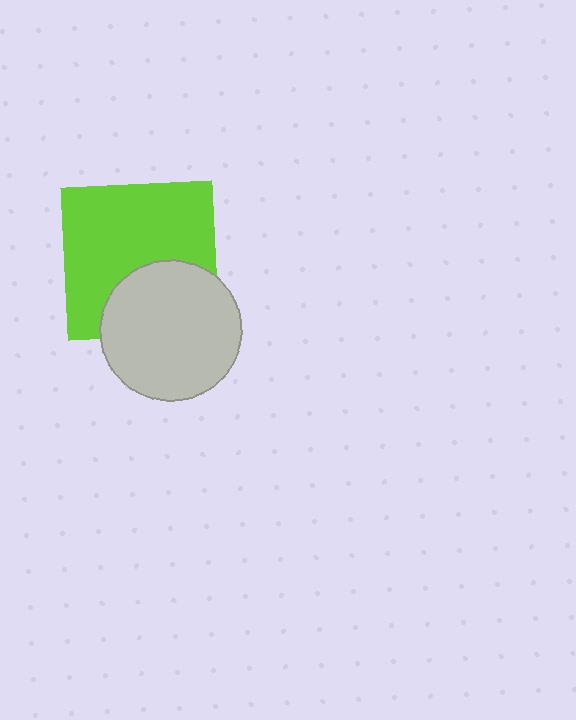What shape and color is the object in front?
The object in front is a light gray circle.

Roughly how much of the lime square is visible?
Most of it is visible (roughly 67%).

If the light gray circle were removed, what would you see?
You would see the complete lime square.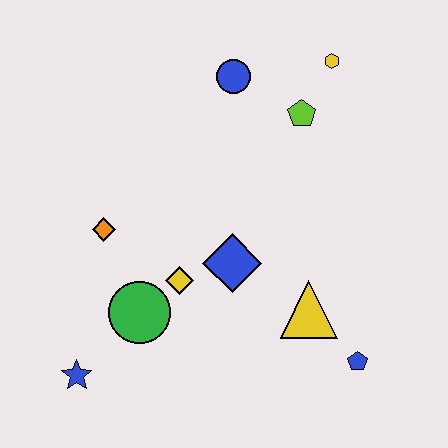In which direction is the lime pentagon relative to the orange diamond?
The lime pentagon is to the right of the orange diamond.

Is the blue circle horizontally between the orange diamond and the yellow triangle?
Yes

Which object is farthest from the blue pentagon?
The blue circle is farthest from the blue pentagon.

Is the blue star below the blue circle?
Yes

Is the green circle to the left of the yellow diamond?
Yes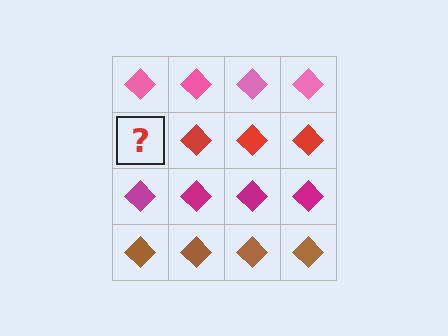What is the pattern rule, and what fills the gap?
The rule is that each row has a consistent color. The gap should be filled with a red diamond.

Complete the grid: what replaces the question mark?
The question mark should be replaced with a red diamond.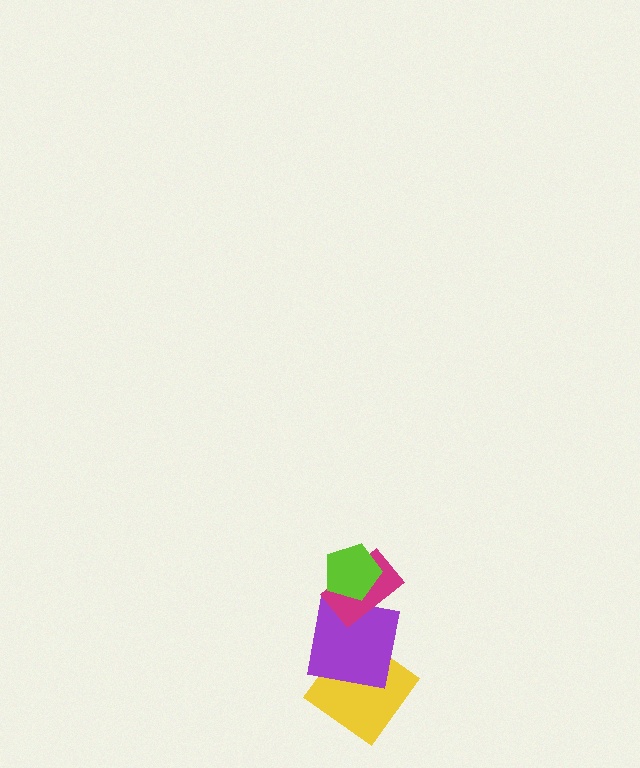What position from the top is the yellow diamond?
The yellow diamond is 4th from the top.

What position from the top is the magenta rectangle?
The magenta rectangle is 2nd from the top.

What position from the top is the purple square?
The purple square is 3rd from the top.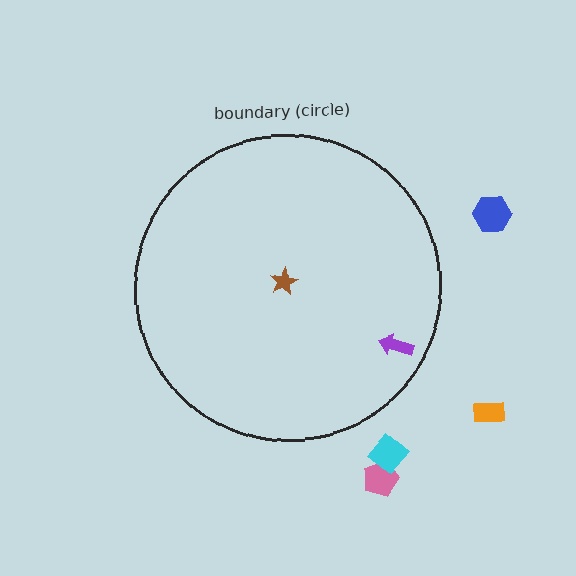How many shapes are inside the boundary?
2 inside, 4 outside.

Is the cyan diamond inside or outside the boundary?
Outside.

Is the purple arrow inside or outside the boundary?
Inside.